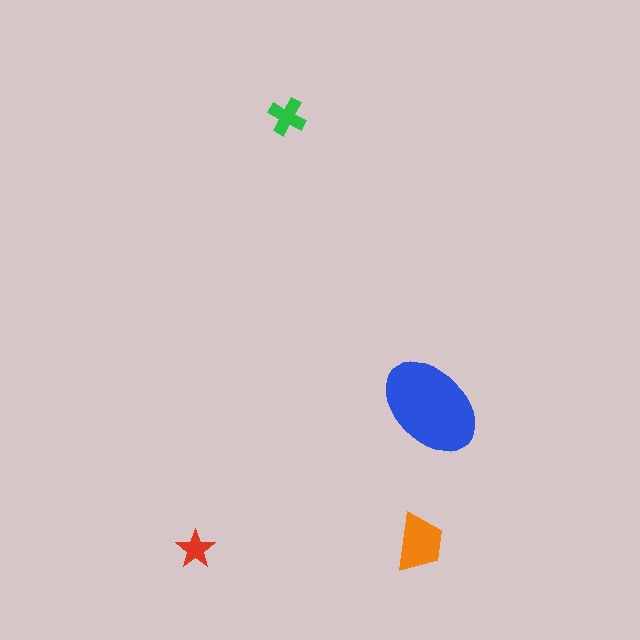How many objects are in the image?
There are 4 objects in the image.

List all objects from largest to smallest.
The blue ellipse, the orange trapezoid, the green cross, the red star.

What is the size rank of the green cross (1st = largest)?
3rd.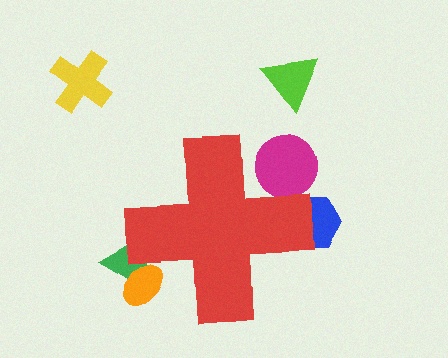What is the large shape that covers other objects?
A red cross.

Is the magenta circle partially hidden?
Yes, the magenta circle is partially hidden behind the red cross.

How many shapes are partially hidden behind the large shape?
4 shapes are partially hidden.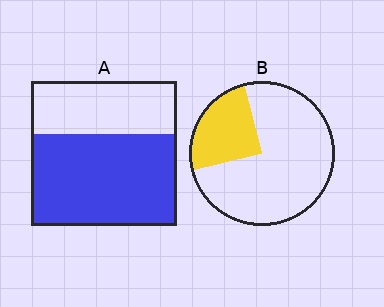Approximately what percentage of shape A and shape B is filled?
A is approximately 65% and B is approximately 25%.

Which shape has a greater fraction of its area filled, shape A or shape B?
Shape A.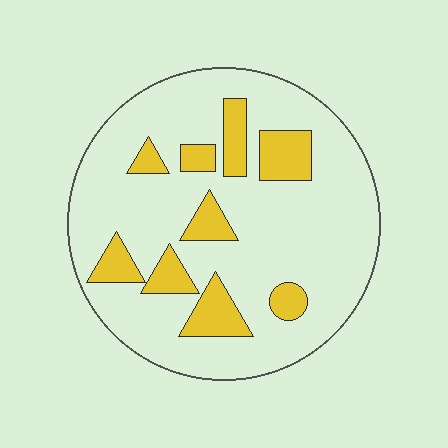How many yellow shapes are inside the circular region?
9.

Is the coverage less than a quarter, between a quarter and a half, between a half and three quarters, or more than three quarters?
Less than a quarter.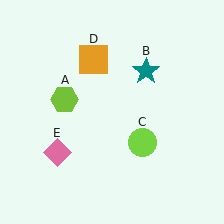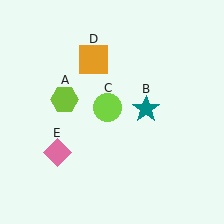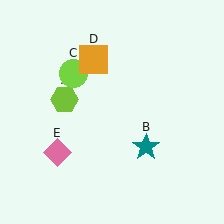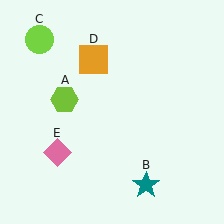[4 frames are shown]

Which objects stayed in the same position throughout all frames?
Lime hexagon (object A) and orange square (object D) and pink diamond (object E) remained stationary.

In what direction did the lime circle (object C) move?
The lime circle (object C) moved up and to the left.